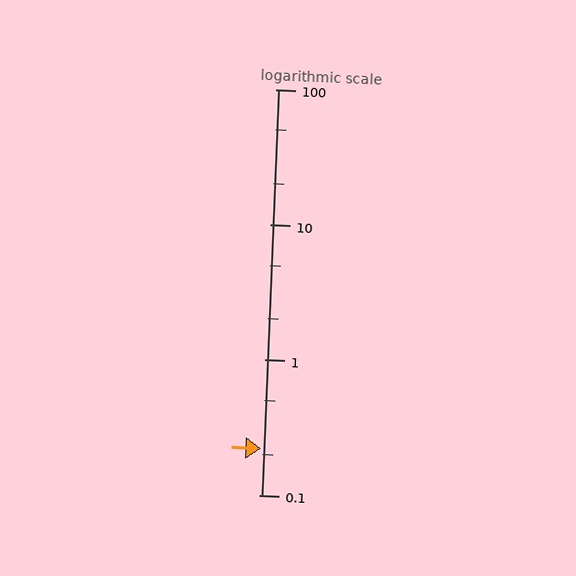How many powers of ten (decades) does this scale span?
The scale spans 3 decades, from 0.1 to 100.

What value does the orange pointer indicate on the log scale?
The pointer indicates approximately 0.22.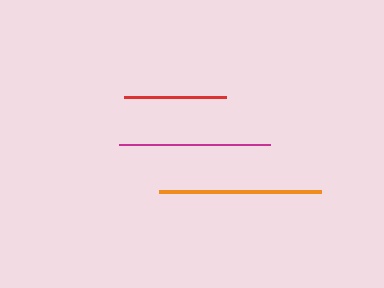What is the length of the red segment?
The red segment is approximately 102 pixels long.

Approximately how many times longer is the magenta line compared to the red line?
The magenta line is approximately 1.5 times the length of the red line.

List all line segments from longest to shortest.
From longest to shortest: orange, magenta, red.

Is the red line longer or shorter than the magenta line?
The magenta line is longer than the red line.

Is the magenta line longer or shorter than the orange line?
The orange line is longer than the magenta line.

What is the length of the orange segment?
The orange segment is approximately 162 pixels long.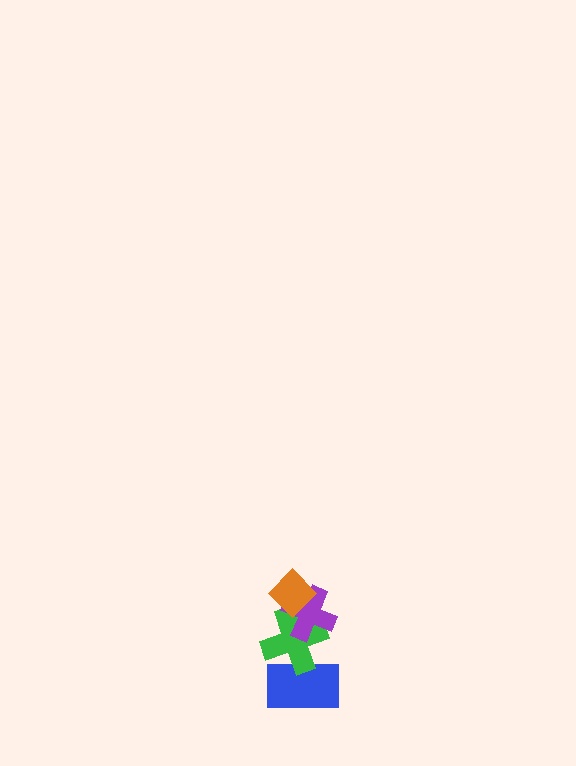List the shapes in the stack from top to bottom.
From top to bottom: the orange diamond, the purple cross, the green cross, the blue rectangle.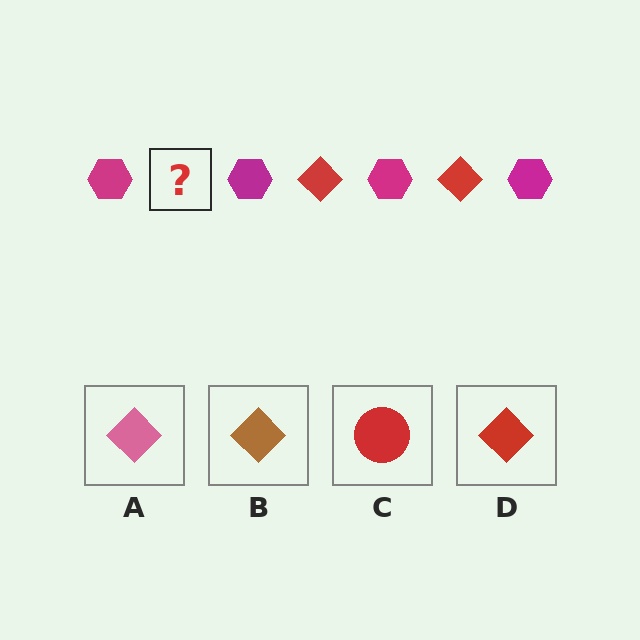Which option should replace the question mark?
Option D.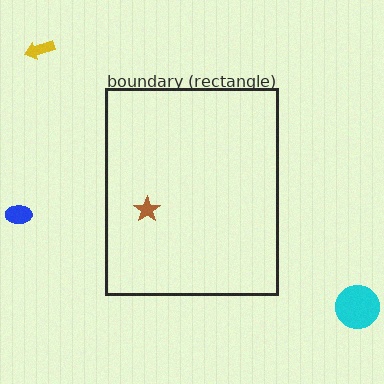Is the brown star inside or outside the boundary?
Inside.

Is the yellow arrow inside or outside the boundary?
Outside.